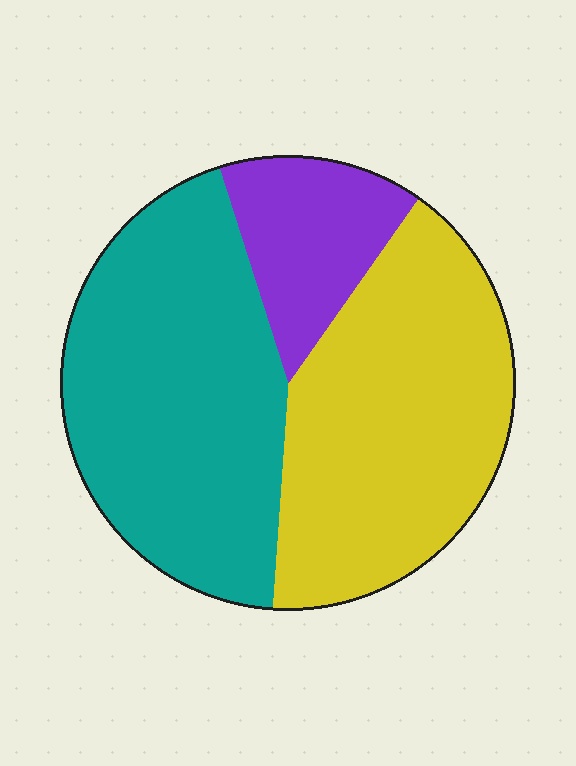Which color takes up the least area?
Purple, at roughly 15%.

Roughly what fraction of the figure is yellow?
Yellow covers roughly 40% of the figure.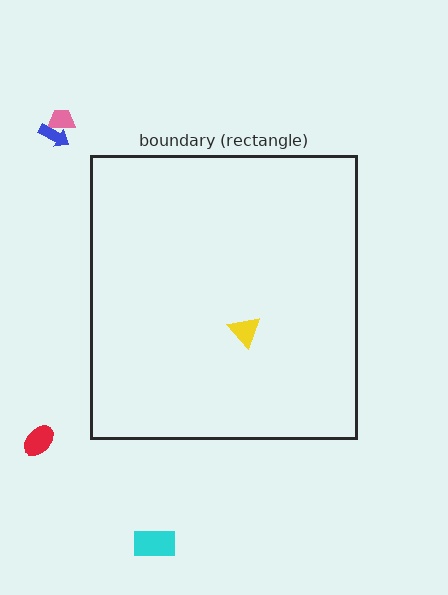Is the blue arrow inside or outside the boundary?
Outside.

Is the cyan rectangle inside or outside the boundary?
Outside.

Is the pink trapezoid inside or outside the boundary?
Outside.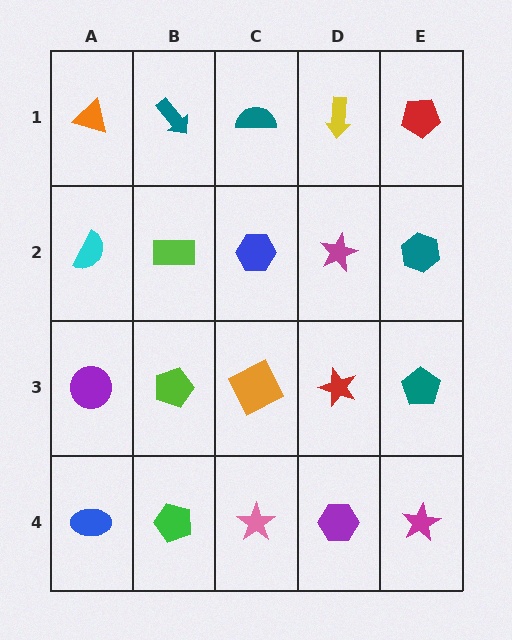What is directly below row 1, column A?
A cyan semicircle.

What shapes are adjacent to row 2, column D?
A yellow arrow (row 1, column D), a red star (row 3, column D), a blue hexagon (row 2, column C), a teal hexagon (row 2, column E).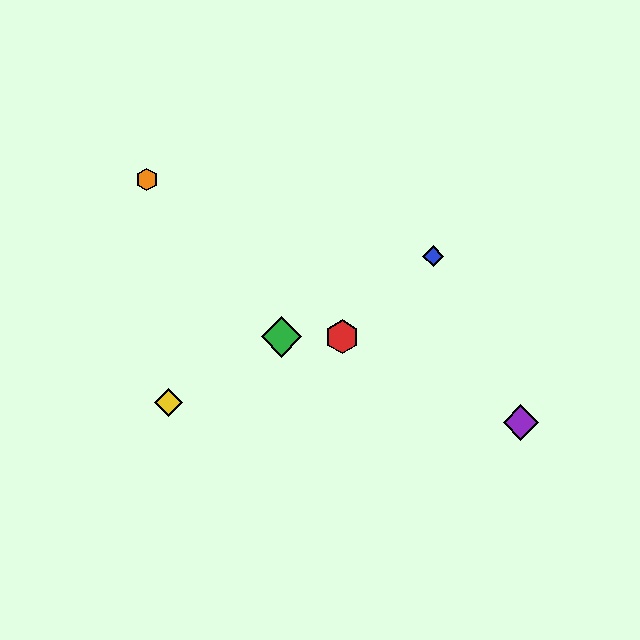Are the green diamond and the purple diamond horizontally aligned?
No, the green diamond is at y≈337 and the purple diamond is at y≈422.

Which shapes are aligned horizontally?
The red hexagon, the green diamond are aligned horizontally.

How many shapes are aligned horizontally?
2 shapes (the red hexagon, the green diamond) are aligned horizontally.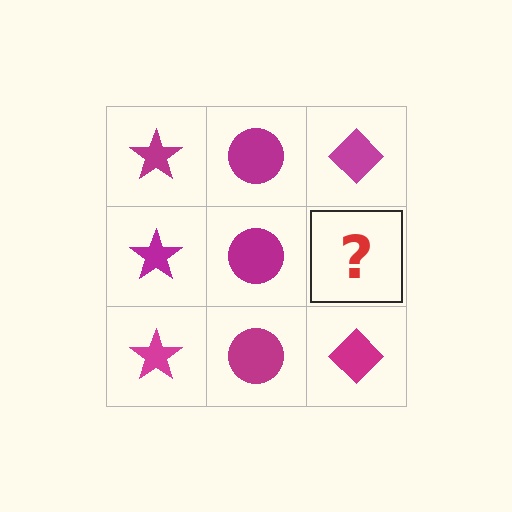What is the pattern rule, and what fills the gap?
The rule is that each column has a consistent shape. The gap should be filled with a magenta diamond.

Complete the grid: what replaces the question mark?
The question mark should be replaced with a magenta diamond.